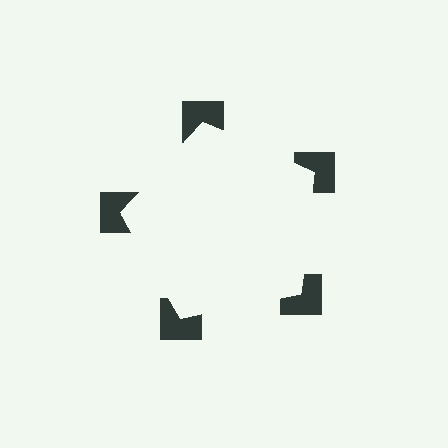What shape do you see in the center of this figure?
An illusory pentagon — its edges are inferred from the aligned wedge cuts in the notched squares, not physically drawn.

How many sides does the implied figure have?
5 sides.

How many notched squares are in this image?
There are 5 — one at each vertex of the illusory pentagon.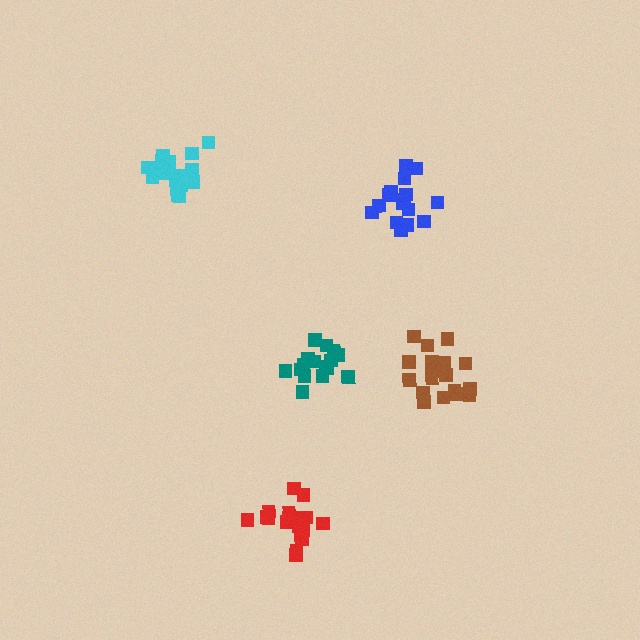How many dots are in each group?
Group 1: 19 dots, Group 2: 16 dots, Group 3: 18 dots, Group 4: 18 dots, Group 5: 17 dots (88 total).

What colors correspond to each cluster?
The clusters are colored: brown, blue, red, cyan, teal.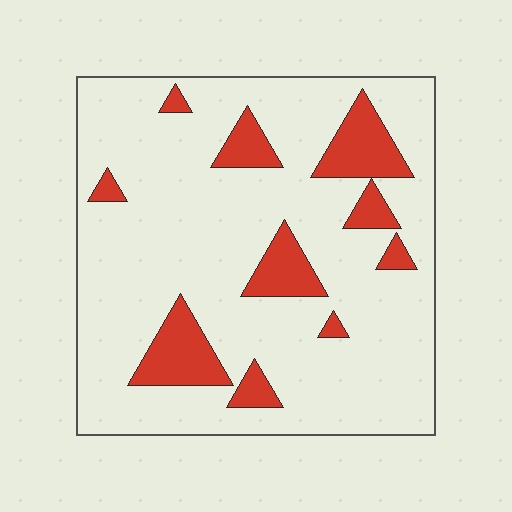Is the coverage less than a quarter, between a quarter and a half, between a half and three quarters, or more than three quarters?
Less than a quarter.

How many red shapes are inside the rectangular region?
10.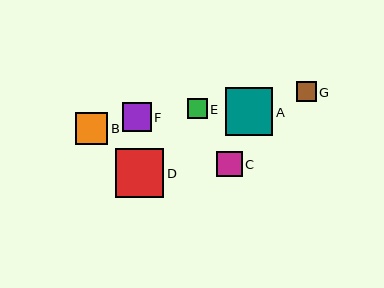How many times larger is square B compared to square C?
Square B is approximately 1.3 times the size of square C.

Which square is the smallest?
Square E is the smallest with a size of approximately 19 pixels.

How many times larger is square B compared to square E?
Square B is approximately 1.7 times the size of square E.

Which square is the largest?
Square D is the largest with a size of approximately 48 pixels.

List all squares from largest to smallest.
From largest to smallest: D, A, B, F, C, G, E.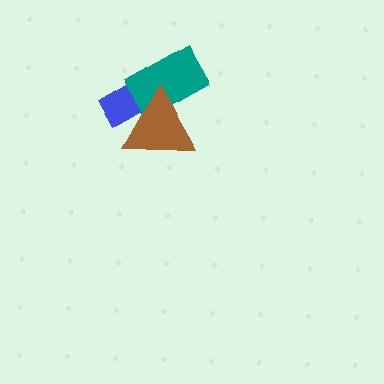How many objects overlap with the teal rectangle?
2 objects overlap with the teal rectangle.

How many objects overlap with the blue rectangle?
2 objects overlap with the blue rectangle.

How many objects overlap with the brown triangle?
2 objects overlap with the brown triangle.